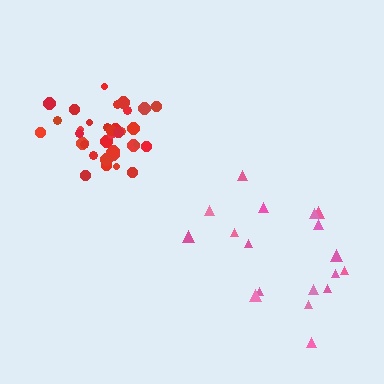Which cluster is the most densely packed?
Red.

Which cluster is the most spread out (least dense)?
Pink.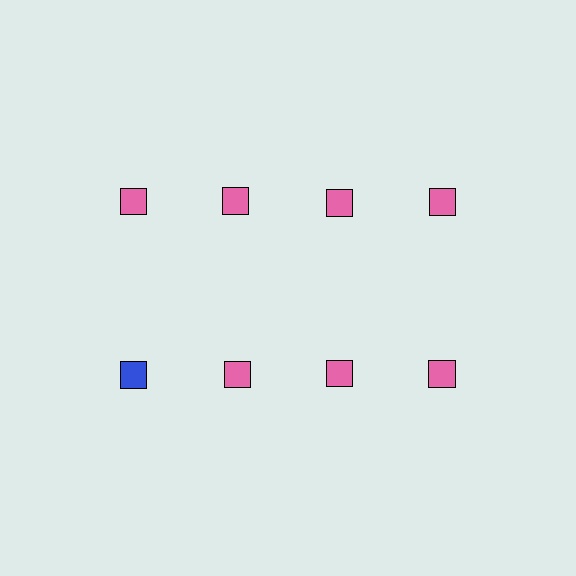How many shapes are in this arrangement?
There are 8 shapes arranged in a grid pattern.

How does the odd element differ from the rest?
It has a different color: blue instead of pink.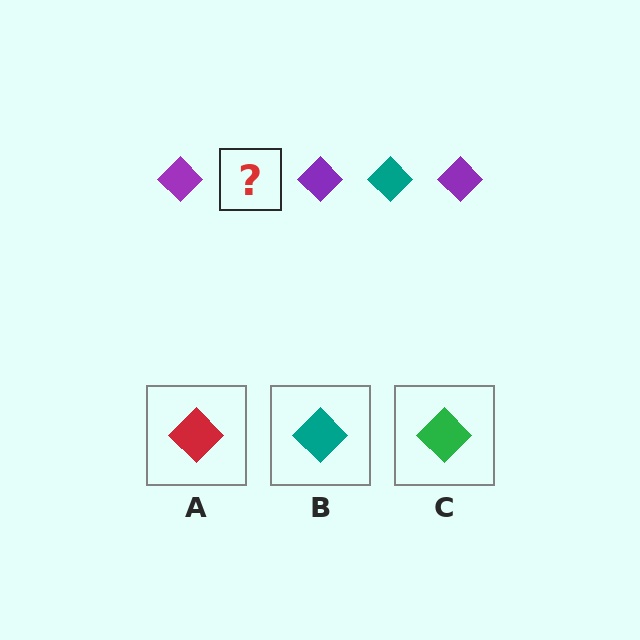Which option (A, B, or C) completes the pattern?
B.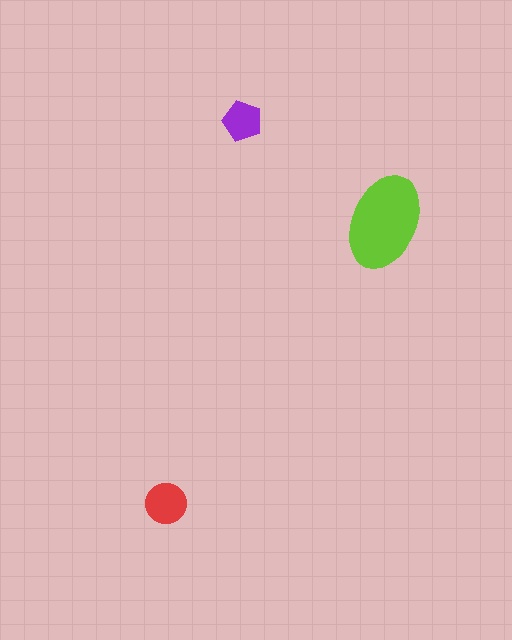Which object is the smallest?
The purple pentagon.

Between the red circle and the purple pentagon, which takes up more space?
The red circle.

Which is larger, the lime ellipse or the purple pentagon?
The lime ellipse.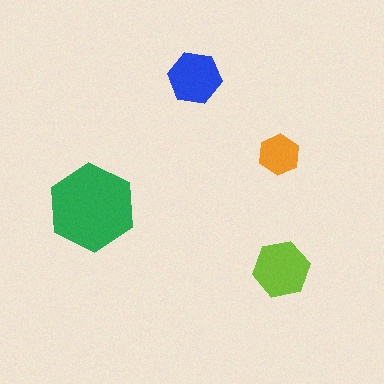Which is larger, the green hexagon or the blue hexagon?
The green one.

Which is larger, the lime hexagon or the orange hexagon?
The lime one.